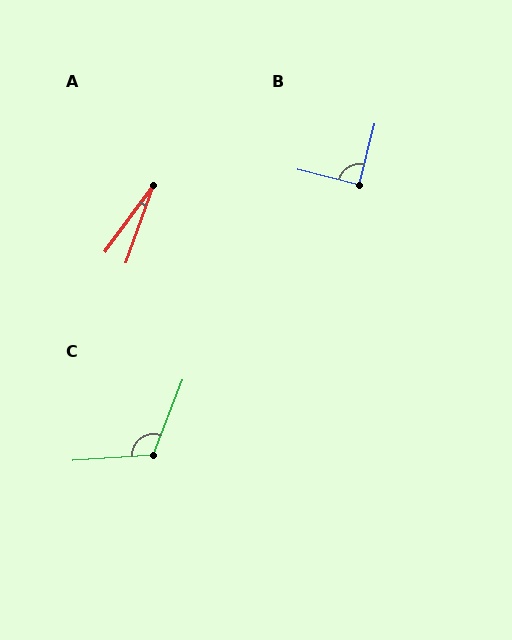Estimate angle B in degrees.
Approximately 90 degrees.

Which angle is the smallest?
A, at approximately 16 degrees.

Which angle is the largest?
C, at approximately 115 degrees.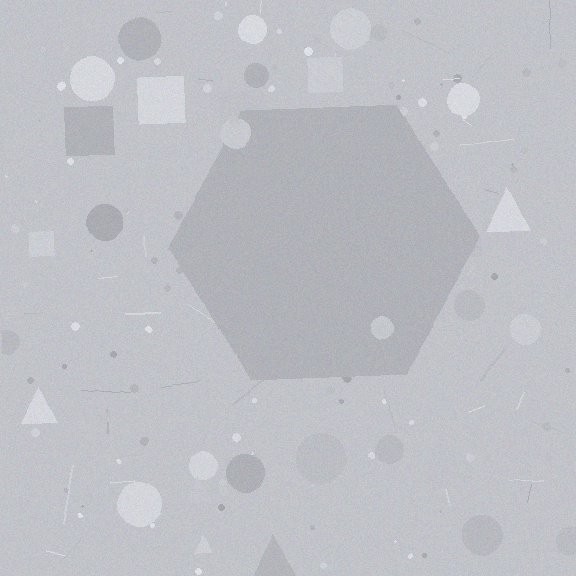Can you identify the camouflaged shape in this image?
The camouflaged shape is a hexagon.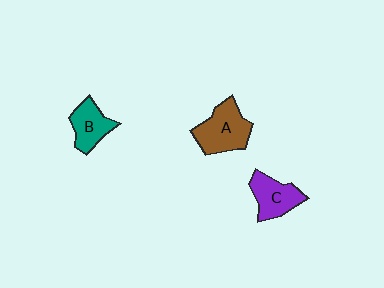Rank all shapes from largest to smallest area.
From largest to smallest: A (brown), C (purple), B (teal).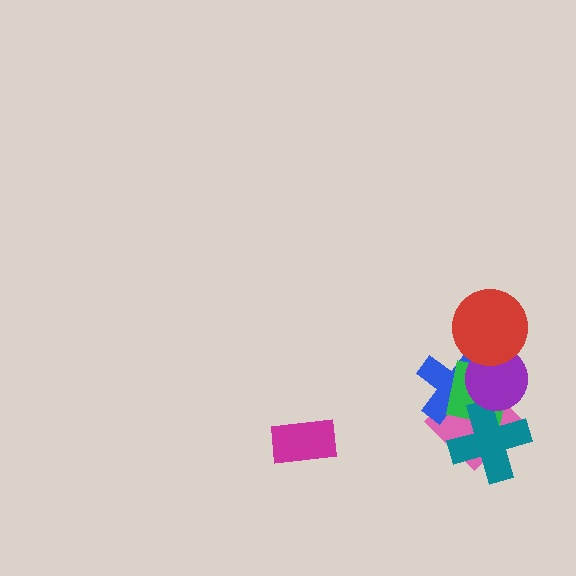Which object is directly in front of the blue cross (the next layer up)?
The green square is directly in front of the blue cross.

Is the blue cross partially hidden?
Yes, it is partially covered by another shape.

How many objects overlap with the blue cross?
4 objects overlap with the blue cross.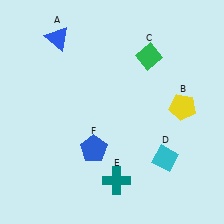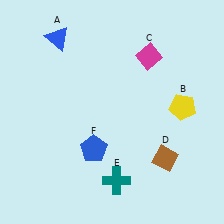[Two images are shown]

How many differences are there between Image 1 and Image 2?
There are 2 differences between the two images.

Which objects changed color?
C changed from green to magenta. D changed from cyan to brown.